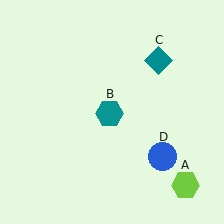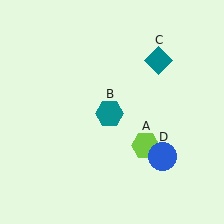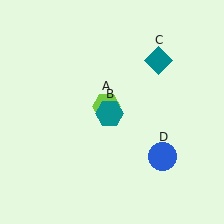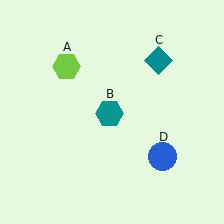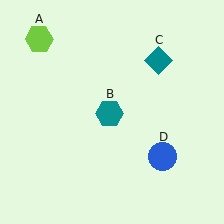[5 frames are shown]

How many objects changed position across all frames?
1 object changed position: lime hexagon (object A).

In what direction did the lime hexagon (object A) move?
The lime hexagon (object A) moved up and to the left.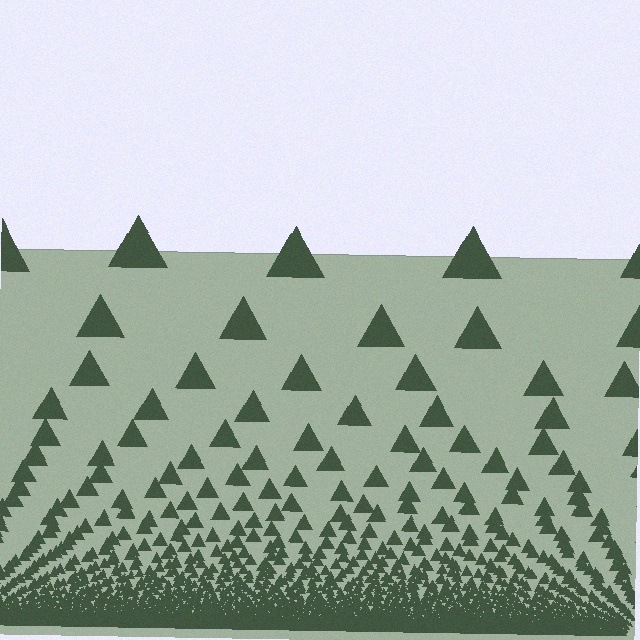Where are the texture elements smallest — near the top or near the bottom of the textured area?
Near the bottom.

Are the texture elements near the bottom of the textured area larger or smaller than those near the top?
Smaller. The gradient is inverted — elements near the bottom are smaller and denser.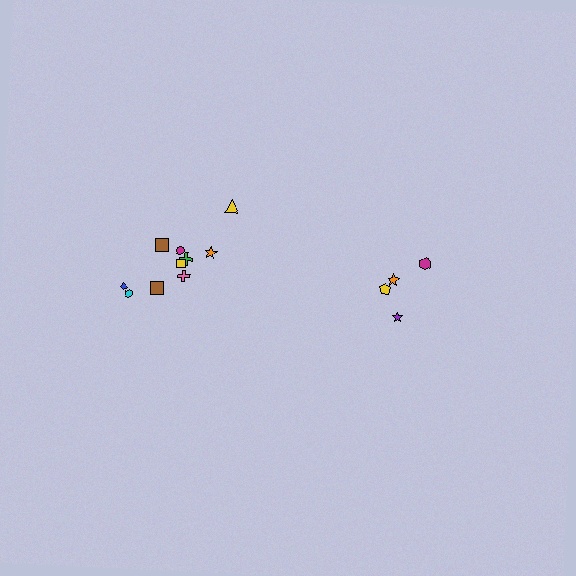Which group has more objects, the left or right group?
The left group.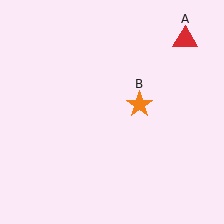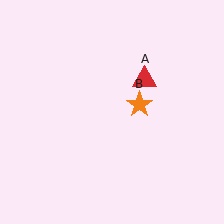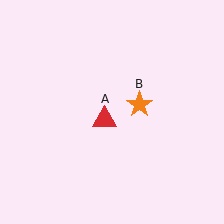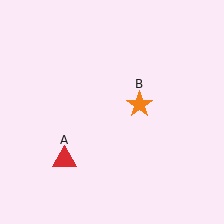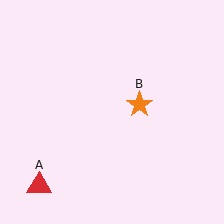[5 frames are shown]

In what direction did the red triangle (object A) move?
The red triangle (object A) moved down and to the left.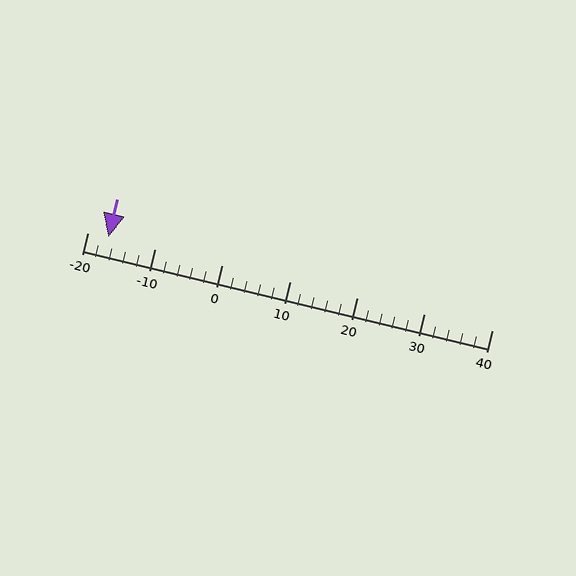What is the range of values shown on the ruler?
The ruler shows values from -20 to 40.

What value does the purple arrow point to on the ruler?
The purple arrow points to approximately -17.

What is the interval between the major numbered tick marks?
The major tick marks are spaced 10 units apart.